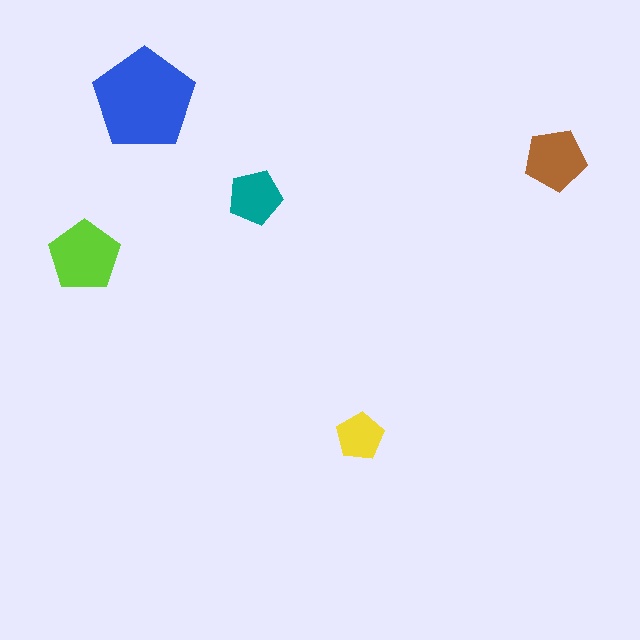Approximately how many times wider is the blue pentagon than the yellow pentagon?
About 2 times wider.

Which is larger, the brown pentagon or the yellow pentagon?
The brown one.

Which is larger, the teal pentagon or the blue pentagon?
The blue one.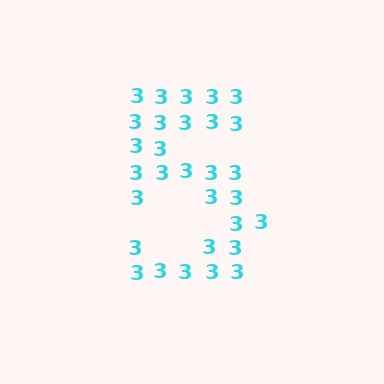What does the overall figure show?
The overall figure shows the digit 5.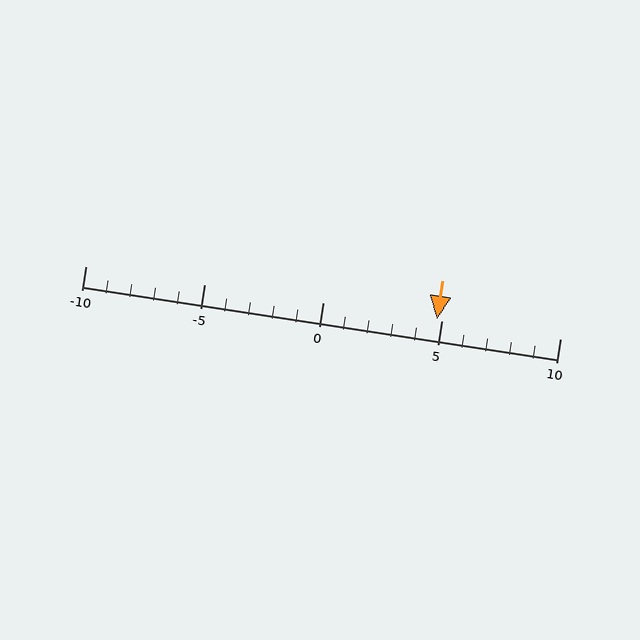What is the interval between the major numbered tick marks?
The major tick marks are spaced 5 units apart.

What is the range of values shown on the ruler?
The ruler shows values from -10 to 10.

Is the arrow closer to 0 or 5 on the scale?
The arrow is closer to 5.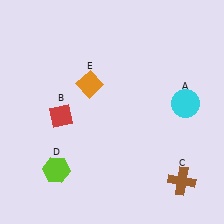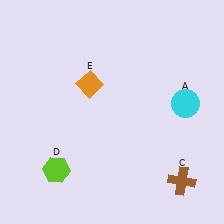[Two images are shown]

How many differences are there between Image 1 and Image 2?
There is 1 difference between the two images.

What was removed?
The red diamond (B) was removed in Image 2.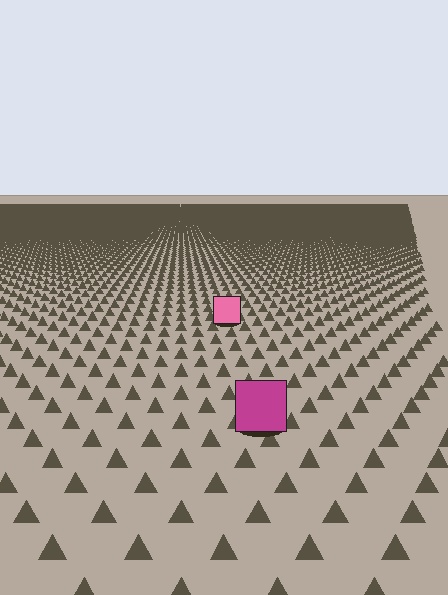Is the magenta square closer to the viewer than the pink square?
Yes. The magenta square is closer — you can tell from the texture gradient: the ground texture is coarser near it.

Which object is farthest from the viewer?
The pink square is farthest from the viewer. It appears smaller and the ground texture around it is denser.